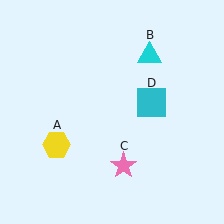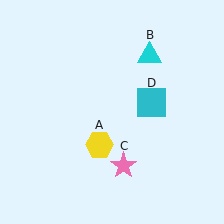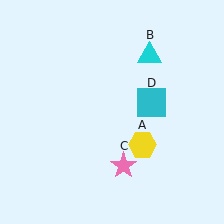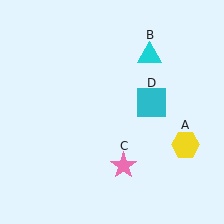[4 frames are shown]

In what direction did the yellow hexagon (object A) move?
The yellow hexagon (object A) moved right.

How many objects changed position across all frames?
1 object changed position: yellow hexagon (object A).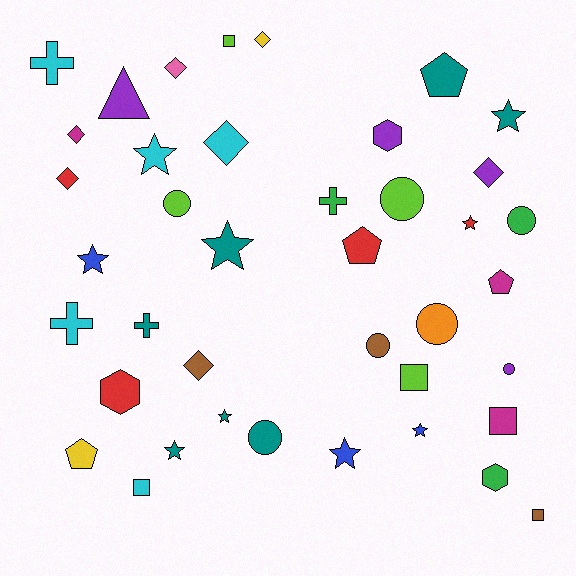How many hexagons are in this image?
There are 3 hexagons.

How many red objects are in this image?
There are 4 red objects.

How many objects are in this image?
There are 40 objects.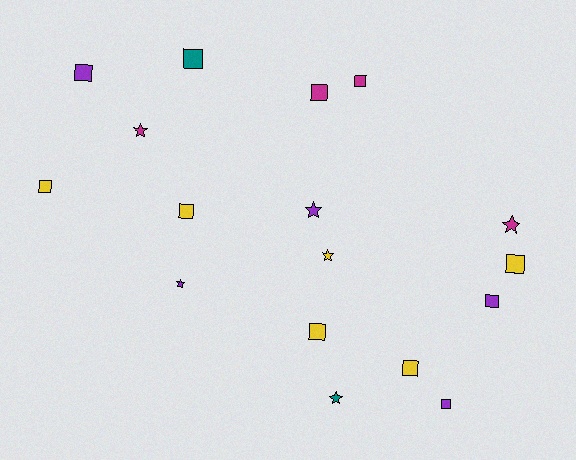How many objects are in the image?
There are 17 objects.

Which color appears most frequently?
Yellow, with 6 objects.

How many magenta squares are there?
There are 2 magenta squares.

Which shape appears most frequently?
Square, with 11 objects.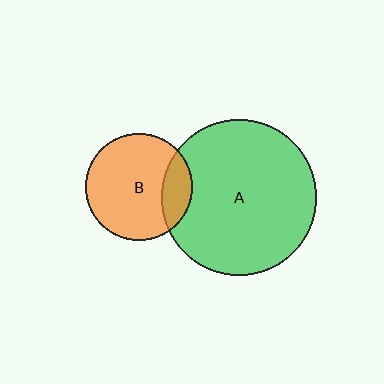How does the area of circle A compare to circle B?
Approximately 2.1 times.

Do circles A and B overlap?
Yes.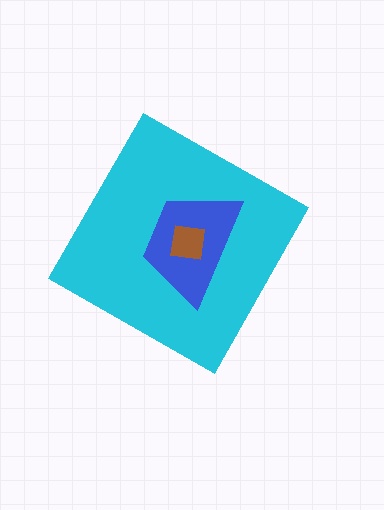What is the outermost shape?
The cyan diamond.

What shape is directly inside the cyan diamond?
The blue trapezoid.